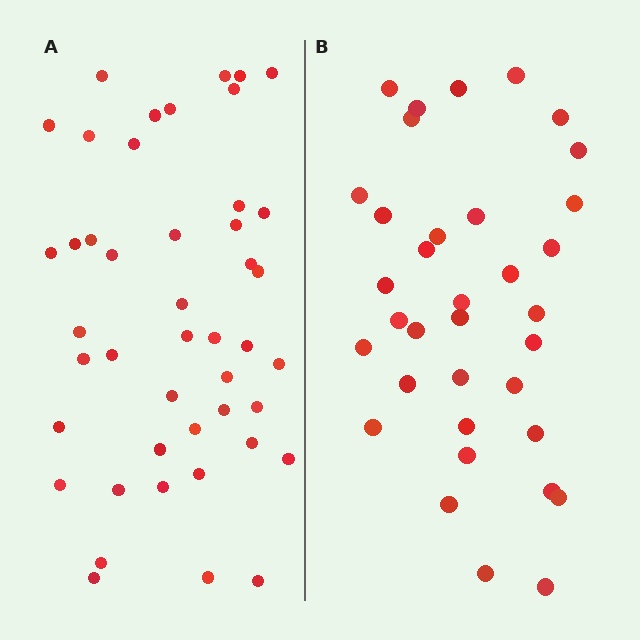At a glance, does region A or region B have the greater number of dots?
Region A (the left region) has more dots.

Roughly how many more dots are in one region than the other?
Region A has roughly 10 or so more dots than region B.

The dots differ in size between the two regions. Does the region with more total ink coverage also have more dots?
No. Region B has more total ink coverage because its dots are larger, but region A actually contains more individual dots. Total area can be misleading — the number of items is what matters here.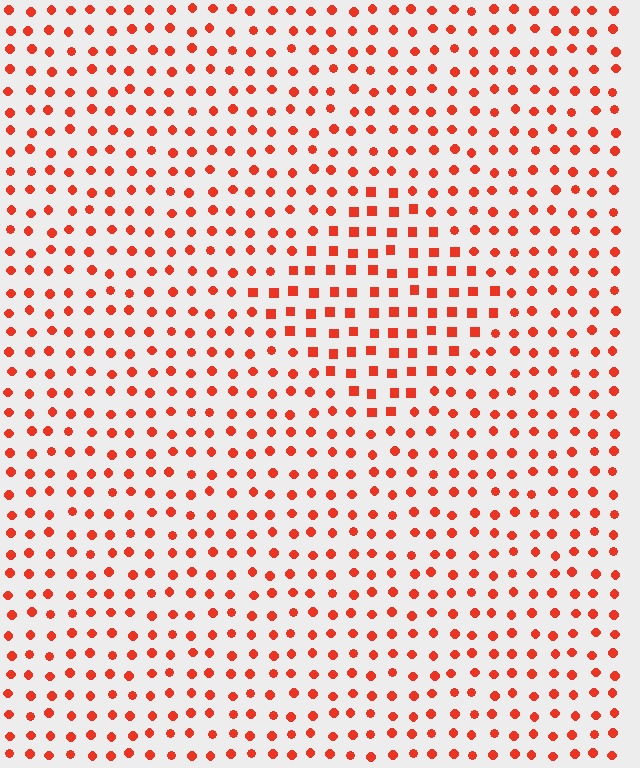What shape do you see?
I see a diamond.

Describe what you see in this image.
The image is filled with small red elements arranged in a uniform grid. A diamond-shaped region contains squares, while the surrounding area contains circles. The boundary is defined purely by the change in element shape.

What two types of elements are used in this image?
The image uses squares inside the diamond region and circles outside it.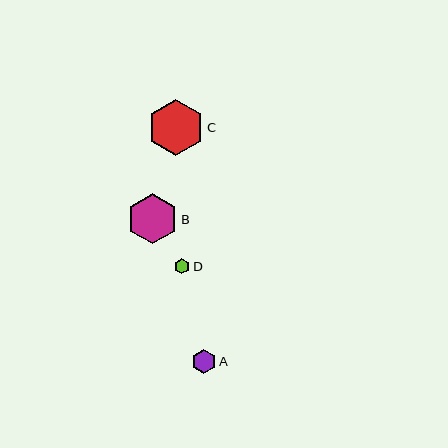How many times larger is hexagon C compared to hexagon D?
Hexagon C is approximately 3.6 times the size of hexagon D.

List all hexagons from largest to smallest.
From largest to smallest: C, B, A, D.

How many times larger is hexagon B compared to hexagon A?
Hexagon B is approximately 2.1 times the size of hexagon A.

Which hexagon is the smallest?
Hexagon D is the smallest with a size of approximately 16 pixels.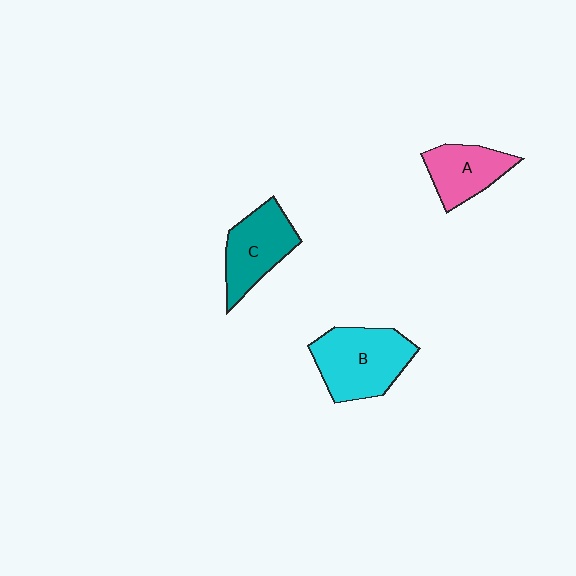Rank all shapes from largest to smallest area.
From largest to smallest: B (cyan), C (teal), A (pink).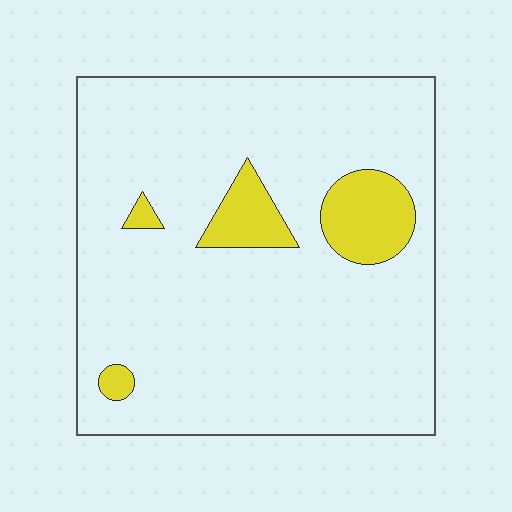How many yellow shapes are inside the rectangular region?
4.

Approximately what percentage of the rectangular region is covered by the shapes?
Approximately 10%.